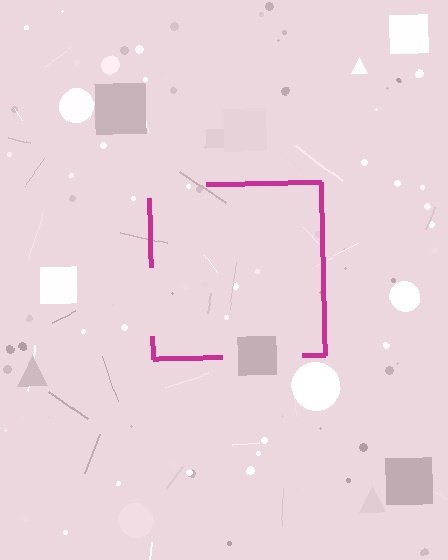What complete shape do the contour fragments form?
The contour fragments form a square.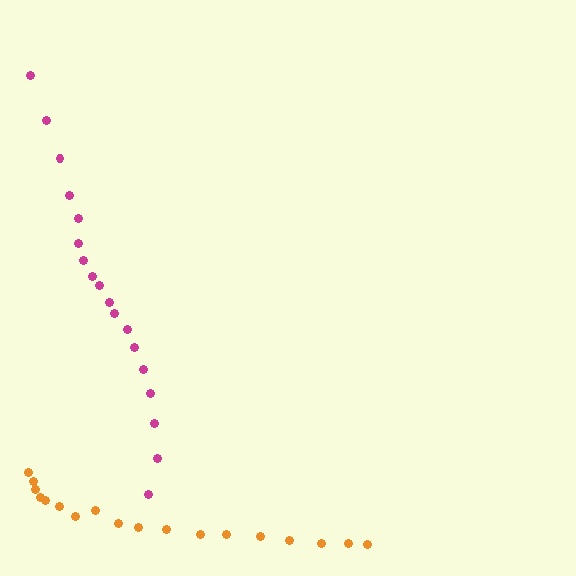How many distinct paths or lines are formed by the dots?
There are 2 distinct paths.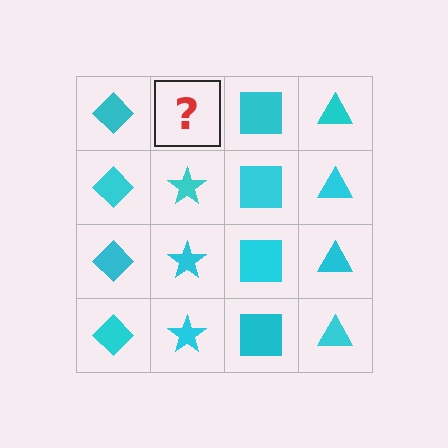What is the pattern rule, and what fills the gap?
The rule is that each column has a consistent shape. The gap should be filled with a cyan star.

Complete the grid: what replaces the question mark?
The question mark should be replaced with a cyan star.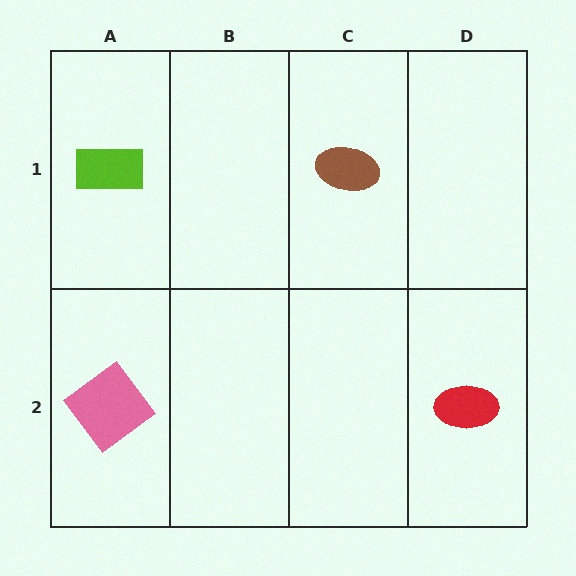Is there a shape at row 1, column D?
No, that cell is empty.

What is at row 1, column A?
A lime rectangle.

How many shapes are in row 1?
2 shapes.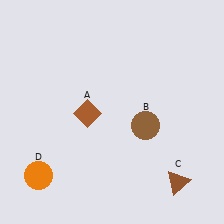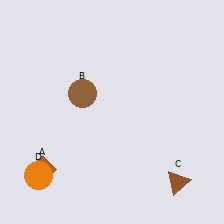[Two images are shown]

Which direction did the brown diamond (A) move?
The brown diamond (A) moved down.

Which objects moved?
The objects that moved are: the brown diamond (A), the brown circle (B).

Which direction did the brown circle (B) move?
The brown circle (B) moved left.